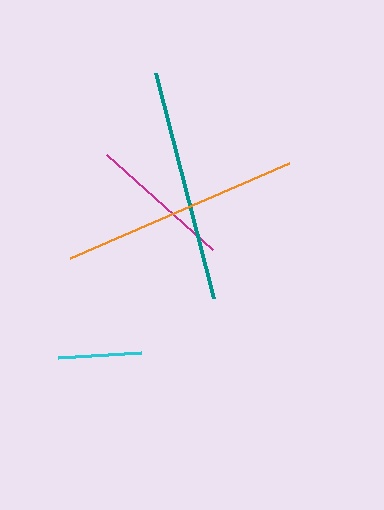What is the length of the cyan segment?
The cyan segment is approximately 83 pixels long.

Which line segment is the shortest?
The cyan line is the shortest at approximately 83 pixels.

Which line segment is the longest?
The orange line is the longest at approximately 239 pixels.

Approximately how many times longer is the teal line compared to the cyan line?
The teal line is approximately 2.8 times the length of the cyan line.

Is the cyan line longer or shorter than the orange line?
The orange line is longer than the cyan line.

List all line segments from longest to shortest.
From longest to shortest: orange, teal, magenta, cyan.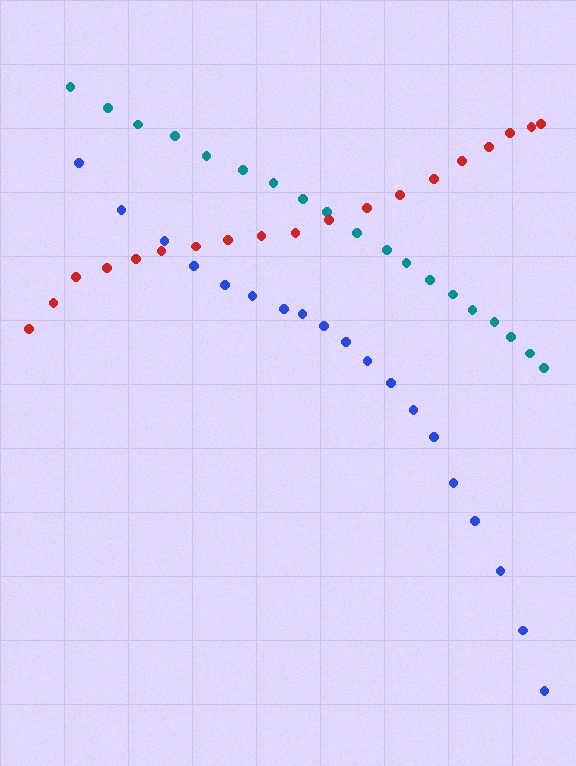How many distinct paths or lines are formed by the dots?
There are 3 distinct paths.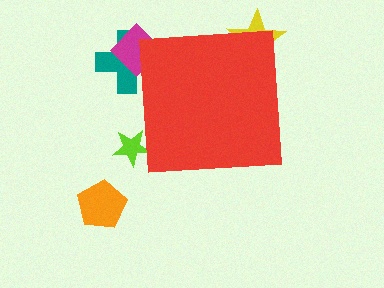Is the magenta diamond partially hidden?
Yes, the magenta diamond is partially hidden behind the red square.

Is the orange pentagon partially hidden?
No, the orange pentagon is fully visible.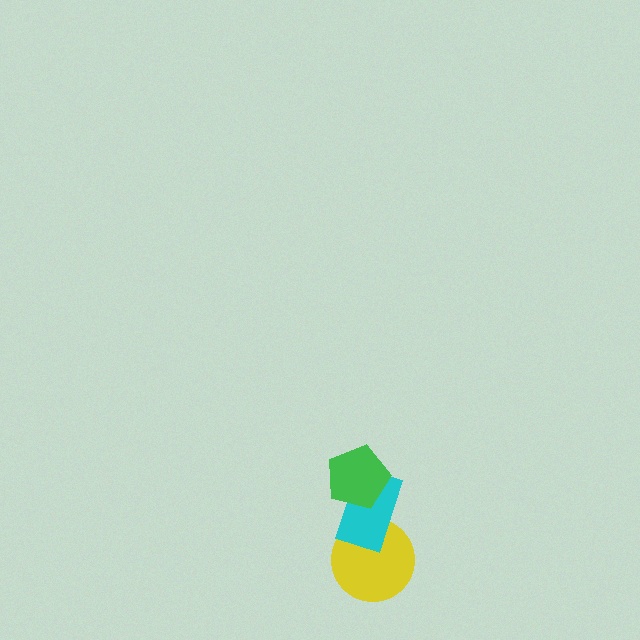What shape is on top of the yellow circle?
The cyan rectangle is on top of the yellow circle.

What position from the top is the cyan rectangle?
The cyan rectangle is 2nd from the top.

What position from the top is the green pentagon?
The green pentagon is 1st from the top.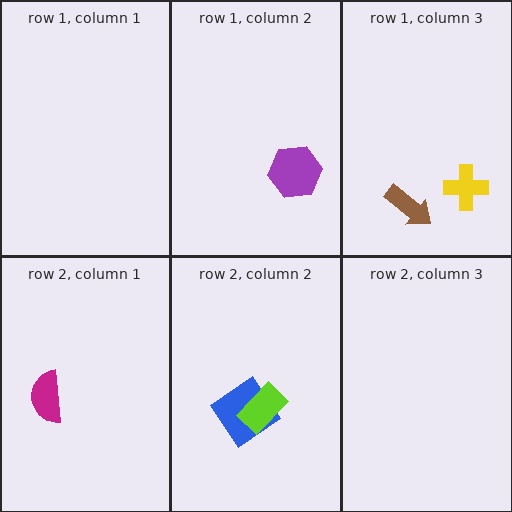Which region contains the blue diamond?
The row 2, column 2 region.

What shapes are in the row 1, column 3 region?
The brown arrow, the yellow cross.